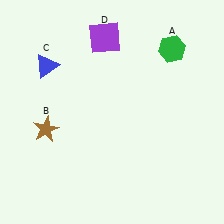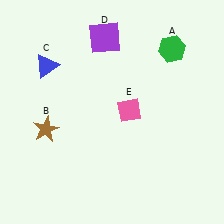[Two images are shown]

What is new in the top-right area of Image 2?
A pink diamond (E) was added in the top-right area of Image 2.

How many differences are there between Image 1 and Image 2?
There is 1 difference between the two images.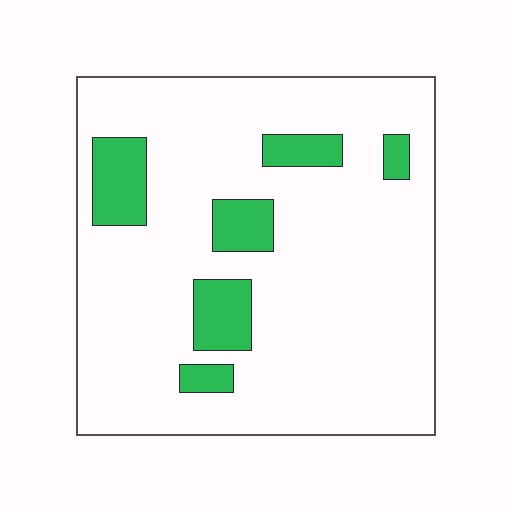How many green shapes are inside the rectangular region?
6.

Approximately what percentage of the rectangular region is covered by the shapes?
Approximately 15%.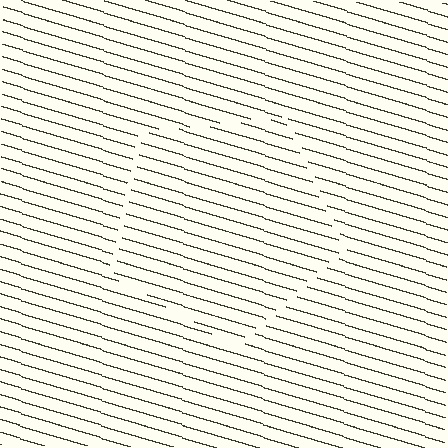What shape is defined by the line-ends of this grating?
An illusory pentagon. The interior of the shape contains the same grating, shifted by half a period — the contour is defined by the phase discontinuity where line-ends from the inner and outer gratings abut.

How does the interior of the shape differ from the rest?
The interior of the shape contains the same grating, shifted by half a period — the contour is defined by the phase discontinuity where line-ends from the inner and outer gratings abut.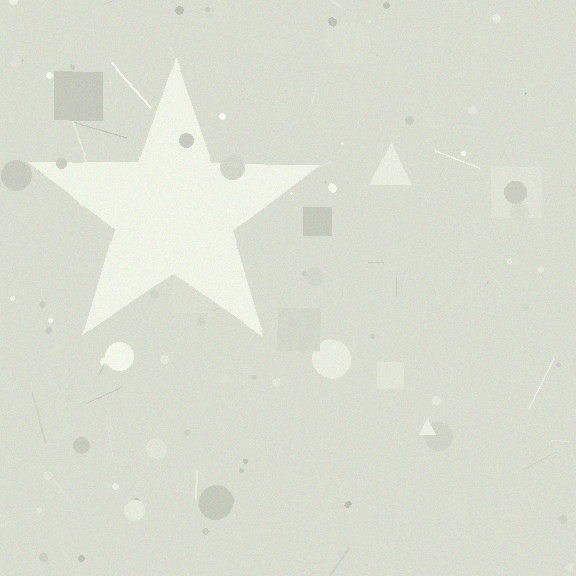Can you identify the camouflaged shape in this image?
The camouflaged shape is a star.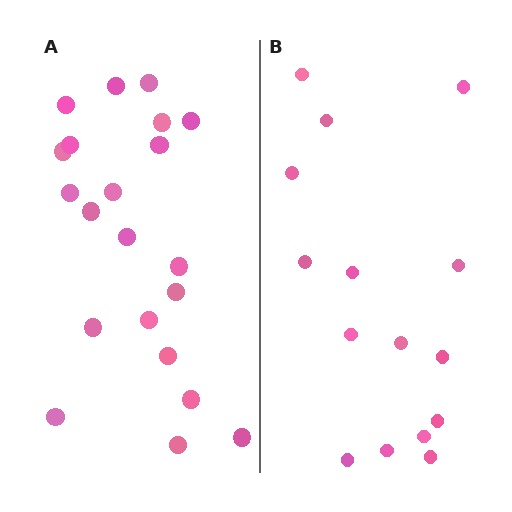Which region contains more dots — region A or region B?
Region A (the left region) has more dots.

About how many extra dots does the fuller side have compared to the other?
Region A has about 6 more dots than region B.